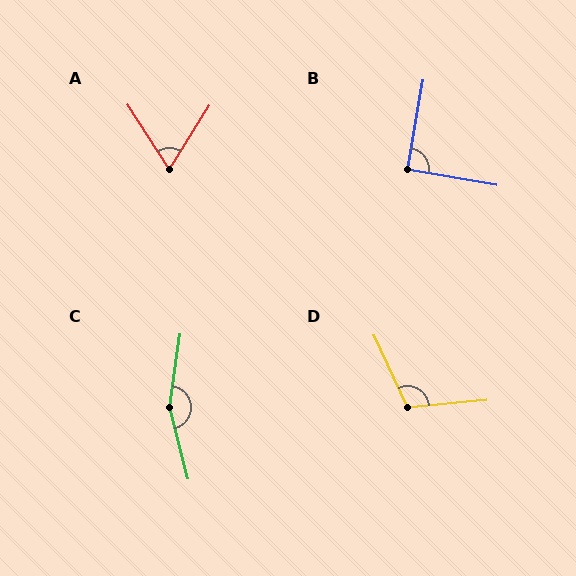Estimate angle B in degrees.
Approximately 90 degrees.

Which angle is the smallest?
A, at approximately 65 degrees.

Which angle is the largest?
C, at approximately 158 degrees.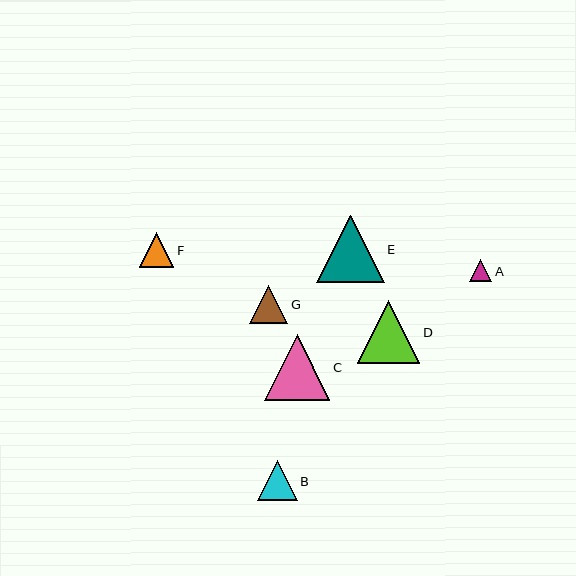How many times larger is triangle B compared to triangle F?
Triangle B is approximately 1.1 times the size of triangle F.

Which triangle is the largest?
Triangle E is the largest with a size of approximately 68 pixels.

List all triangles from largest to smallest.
From largest to smallest: E, C, D, B, G, F, A.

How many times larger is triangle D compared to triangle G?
Triangle D is approximately 1.7 times the size of triangle G.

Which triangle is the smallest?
Triangle A is the smallest with a size of approximately 22 pixels.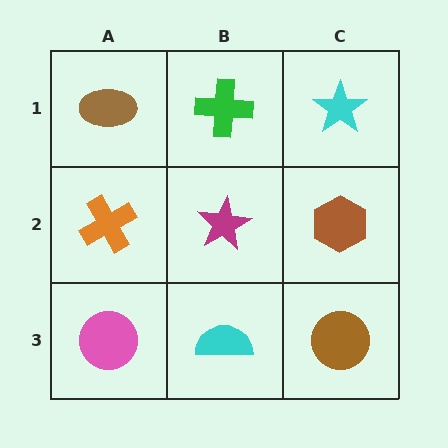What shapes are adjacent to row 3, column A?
An orange cross (row 2, column A), a cyan semicircle (row 3, column B).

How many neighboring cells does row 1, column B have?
3.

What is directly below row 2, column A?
A pink circle.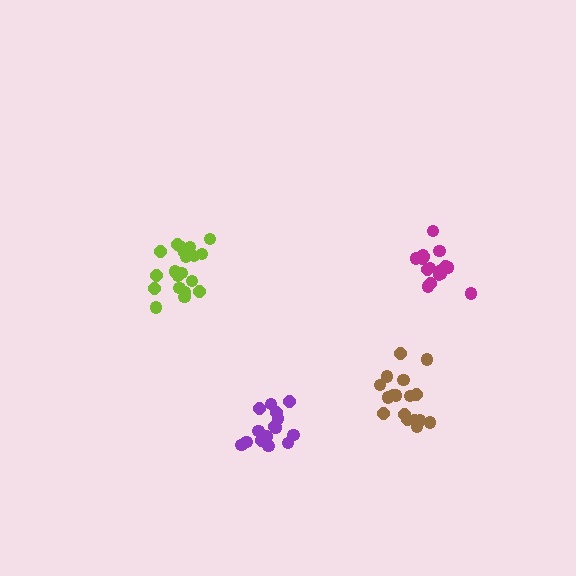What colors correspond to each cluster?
The clusters are colored: lime, purple, brown, magenta.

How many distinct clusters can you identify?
There are 4 distinct clusters.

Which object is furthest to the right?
The magenta cluster is rightmost.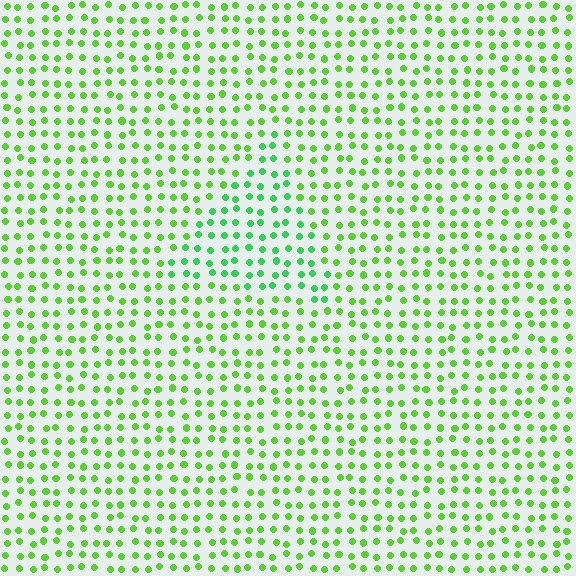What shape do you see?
I see a triangle.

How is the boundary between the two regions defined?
The boundary is defined purely by a slight shift in hue (about 28 degrees). Spacing, size, and orientation are identical on both sides.